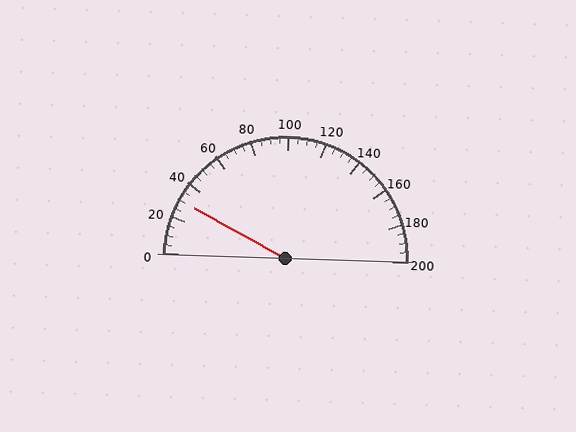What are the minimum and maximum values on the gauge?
The gauge ranges from 0 to 200.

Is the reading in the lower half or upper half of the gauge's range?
The reading is in the lower half of the range (0 to 200).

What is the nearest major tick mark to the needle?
The nearest major tick mark is 40.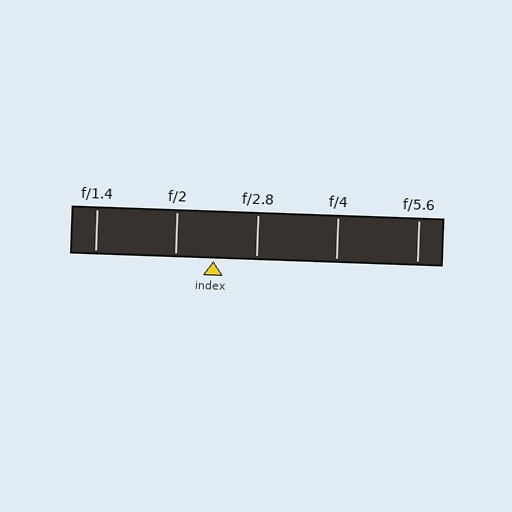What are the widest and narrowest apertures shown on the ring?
The widest aperture shown is f/1.4 and the narrowest is f/5.6.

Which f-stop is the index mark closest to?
The index mark is closest to f/2.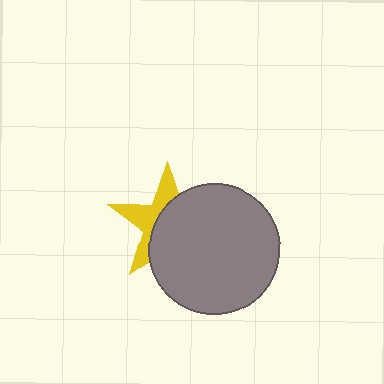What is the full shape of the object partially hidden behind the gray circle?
The partially hidden object is a yellow star.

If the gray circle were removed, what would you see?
You would see the complete yellow star.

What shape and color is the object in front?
The object in front is a gray circle.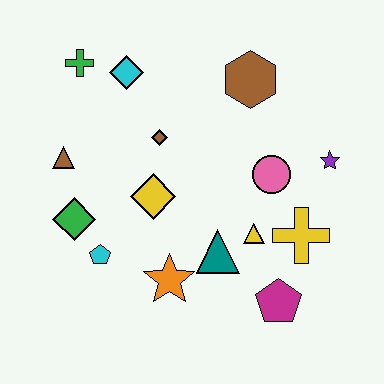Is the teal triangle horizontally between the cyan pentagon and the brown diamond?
No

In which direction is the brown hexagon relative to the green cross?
The brown hexagon is to the right of the green cross.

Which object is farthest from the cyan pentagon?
The purple star is farthest from the cyan pentagon.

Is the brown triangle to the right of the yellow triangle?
No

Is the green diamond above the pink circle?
No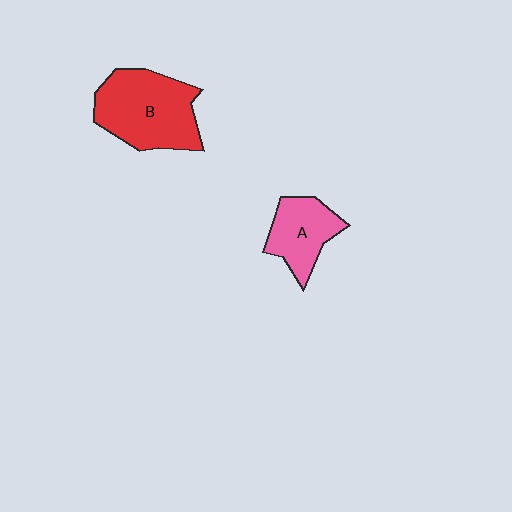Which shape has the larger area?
Shape B (red).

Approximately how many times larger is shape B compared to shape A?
Approximately 1.7 times.